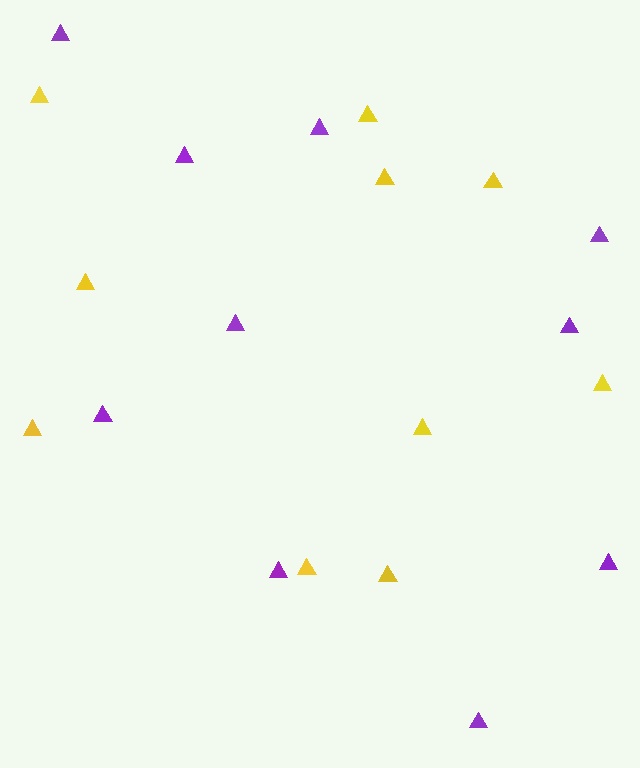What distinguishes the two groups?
There are 2 groups: one group of yellow triangles (10) and one group of purple triangles (10).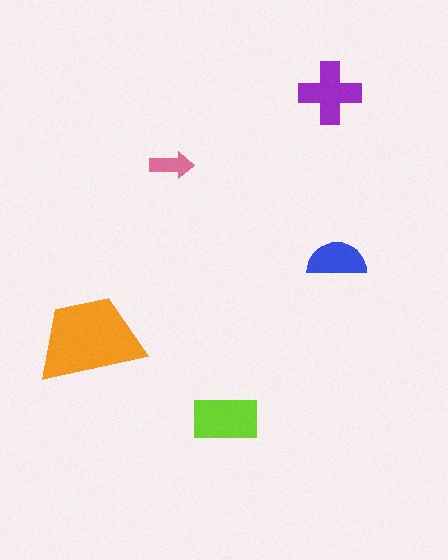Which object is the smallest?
The pink arrow.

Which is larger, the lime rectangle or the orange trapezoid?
The orange trapezoid.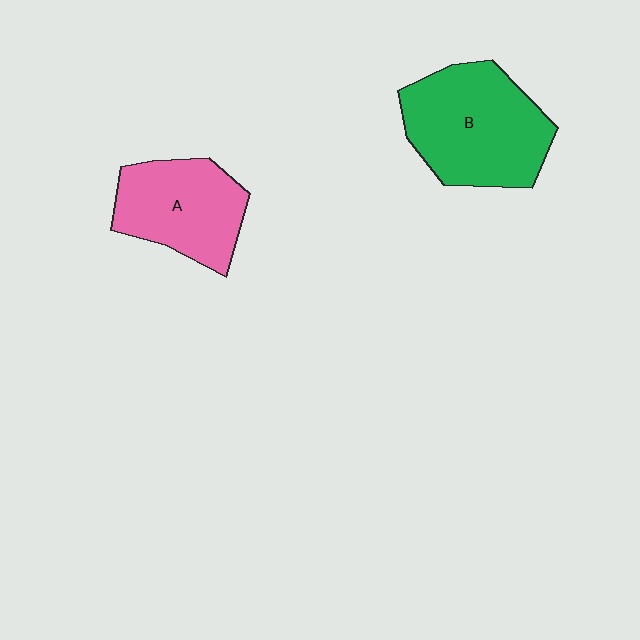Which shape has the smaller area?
Shape A (pink).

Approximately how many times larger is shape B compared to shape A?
Approximately 1.3 times.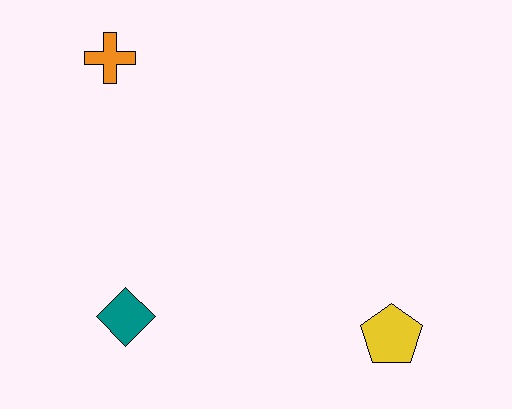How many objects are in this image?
There are 3 objects.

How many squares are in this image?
There are no squares.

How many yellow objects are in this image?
There is 1 yellow object.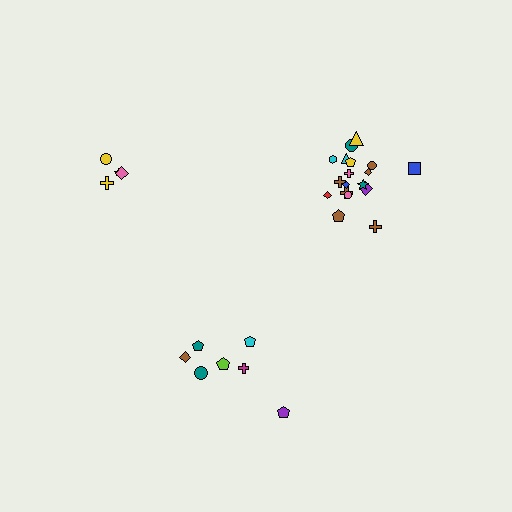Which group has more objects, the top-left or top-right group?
The top-right group.